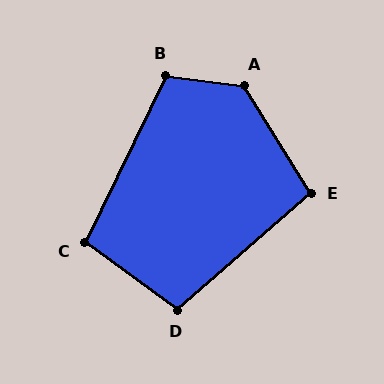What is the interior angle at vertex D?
Approximately 103 degrees (obtuse).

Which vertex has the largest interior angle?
A, at approximately 128 degrees.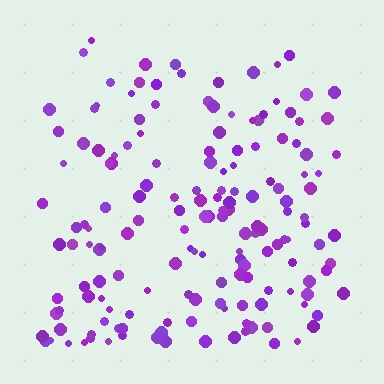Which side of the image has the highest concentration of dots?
The bottom.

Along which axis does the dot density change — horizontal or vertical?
Vertical.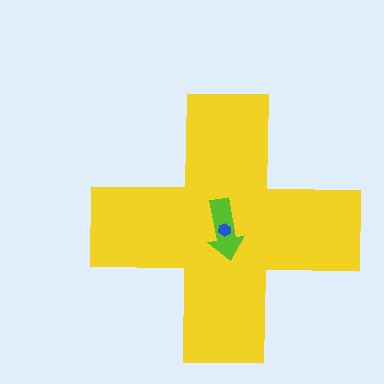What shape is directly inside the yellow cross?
The lime arrow.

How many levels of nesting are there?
3.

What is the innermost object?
The blue hexagon.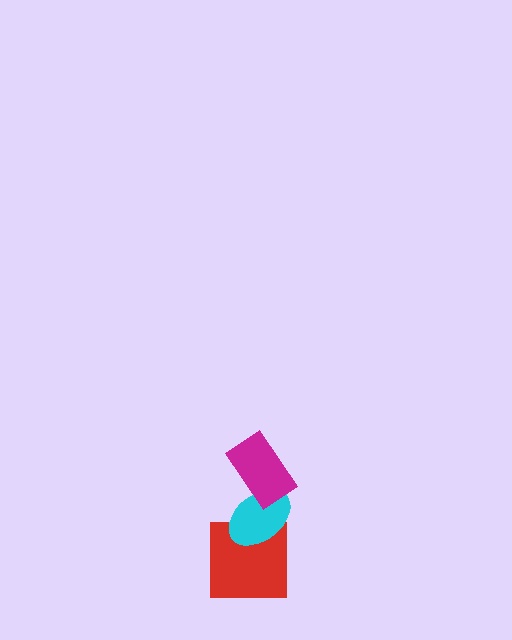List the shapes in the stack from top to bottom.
From top to bottom: the magenta rectangle, the cyan ellipse, the red square.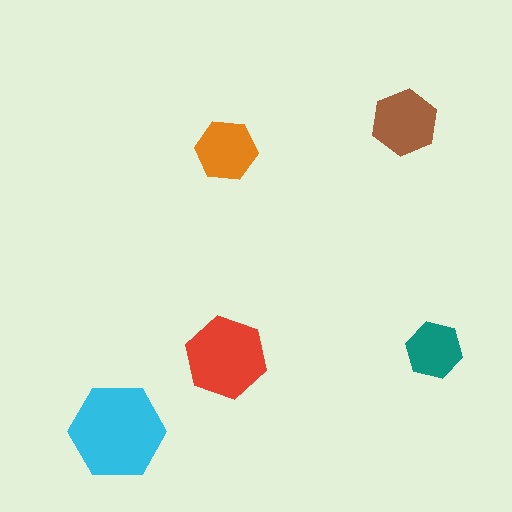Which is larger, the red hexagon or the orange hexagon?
The red one.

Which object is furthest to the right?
The teal hexagon is rightmost.